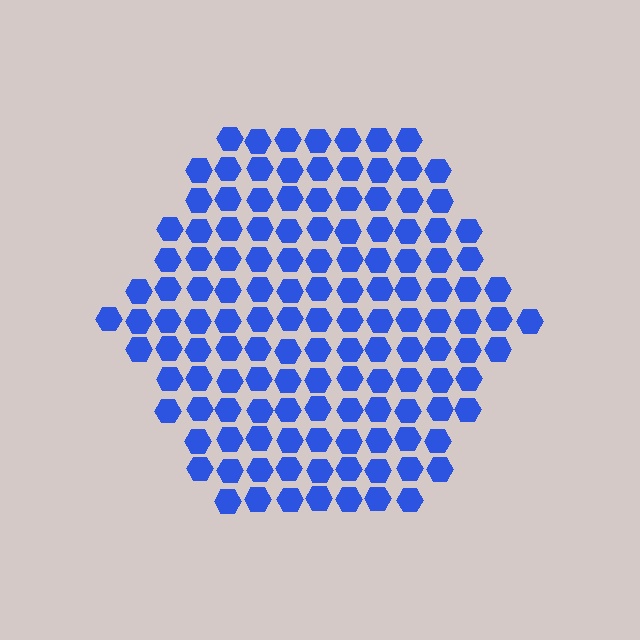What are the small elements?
The small elements are hexagons.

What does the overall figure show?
The overall figure shows a hexagon.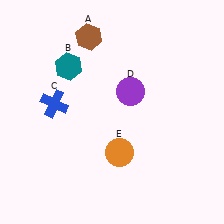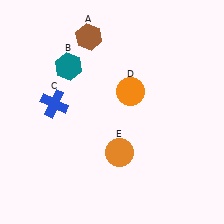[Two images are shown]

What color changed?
The circle (D) changed from purple in Image 1 to orange in Image 2.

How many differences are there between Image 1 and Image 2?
There is 1 difference between the two images.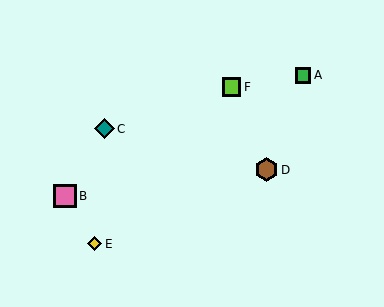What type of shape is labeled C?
Shape C is a teal diamond.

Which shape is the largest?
The brown hexagon (labeled D) is the largest.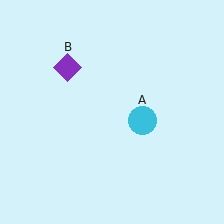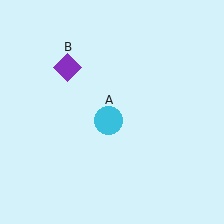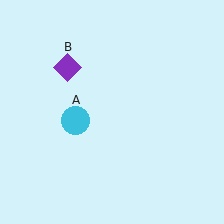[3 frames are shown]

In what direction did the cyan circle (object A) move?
The cyan circle (object A) moved left.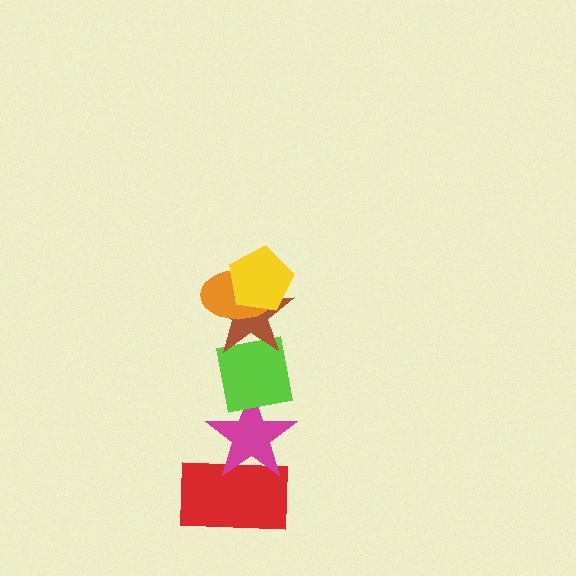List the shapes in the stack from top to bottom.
From top to bottom: the yellow pentagon, the orange ellipse, the brown star, the lime square, the magenta star, the red rectangle.